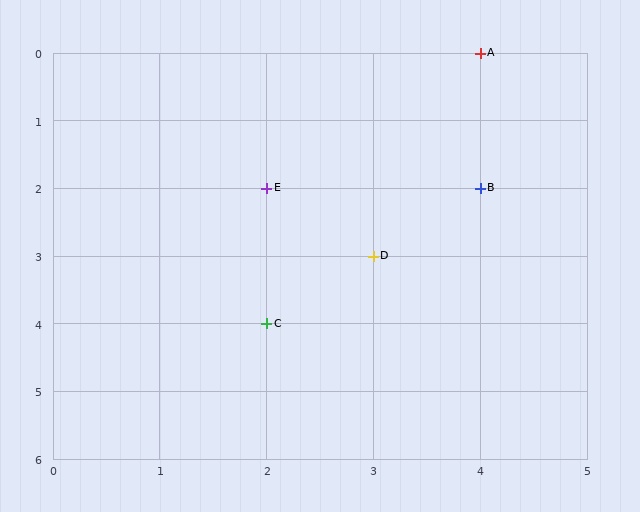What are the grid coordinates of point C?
Point C is at grid coordinates (2, 4).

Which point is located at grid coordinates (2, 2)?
Point E is at (2, 2).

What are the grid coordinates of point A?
Point A is at grid coordinates (4, 0).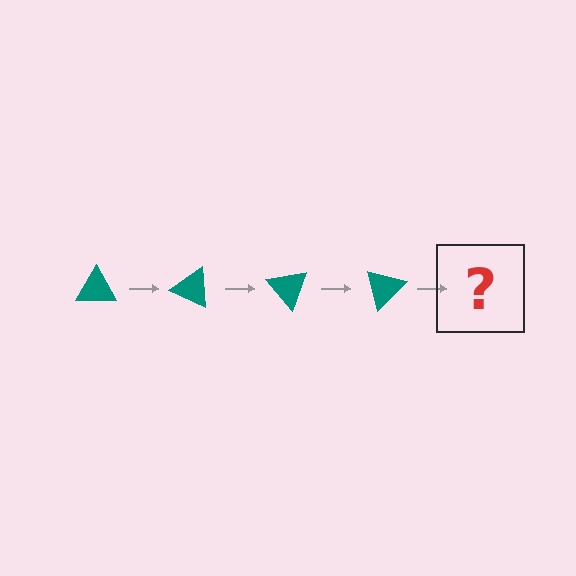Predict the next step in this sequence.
The next step is a teal triangle rotated 100 degrees.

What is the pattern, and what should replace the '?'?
The pattern is that the triangle rotates 25 degrees each step. The '?' should be a teal triangle rotated 100 degrees.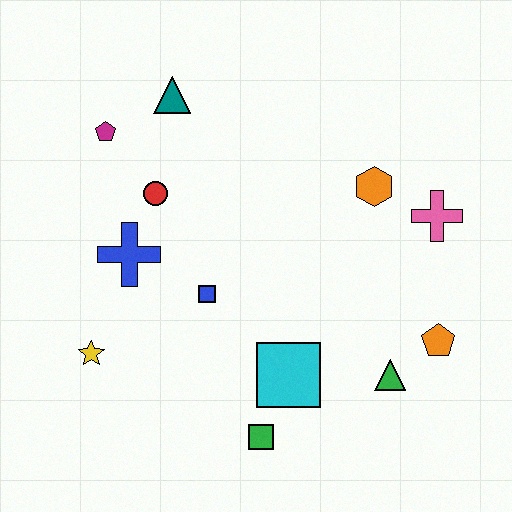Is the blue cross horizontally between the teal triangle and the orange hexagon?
No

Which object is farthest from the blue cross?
The orange pentagon is farthest from the blue cross.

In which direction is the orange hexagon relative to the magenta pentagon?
The orange hexagon is to the right of the magenta pentagon.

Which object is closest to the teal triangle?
The magenta pentagon is closest to the teal triangle.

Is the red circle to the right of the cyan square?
No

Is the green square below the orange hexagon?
Yes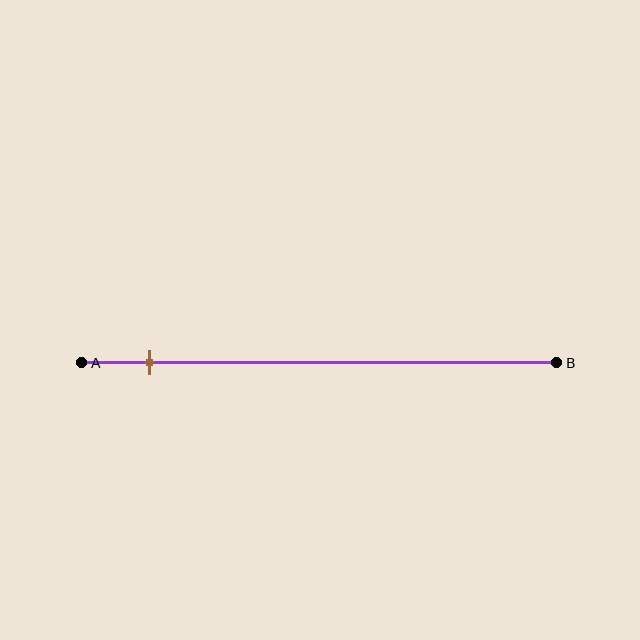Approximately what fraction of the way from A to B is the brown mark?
The brown mark is approximately 15% of the way from A to B.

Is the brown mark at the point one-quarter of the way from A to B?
No, the mark is at about 15% from A, not at the 25% one-quarter point.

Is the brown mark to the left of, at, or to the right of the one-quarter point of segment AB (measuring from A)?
The brown mark is to the left of the one-quarter point of segment AB.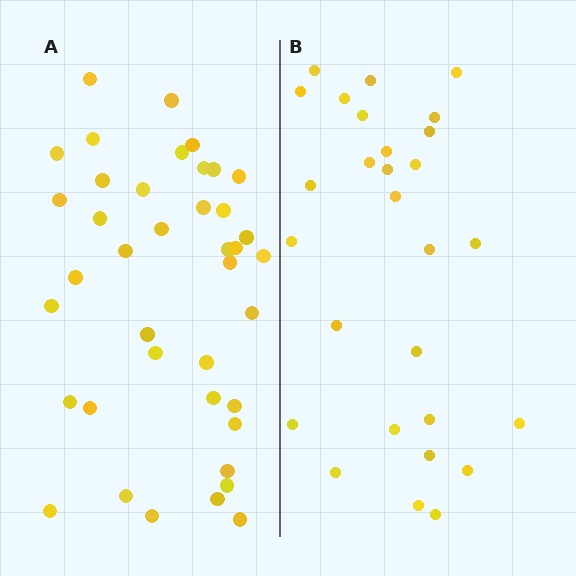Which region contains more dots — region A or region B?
Region A (the left region) has more dots.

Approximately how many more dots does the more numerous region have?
Region A has roughly 12 or so more dots than region B.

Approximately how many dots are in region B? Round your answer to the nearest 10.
About 30 dots. (The exact count is 28, which rounds to 30.)